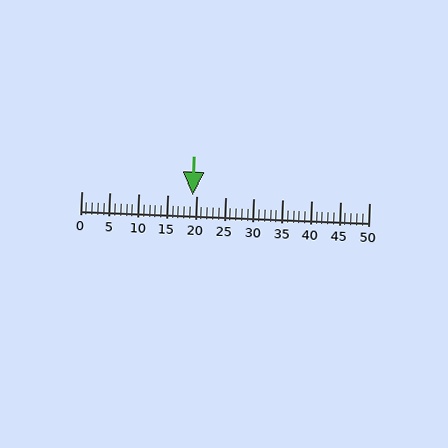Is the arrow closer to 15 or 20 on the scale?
The arrow is closer to 20.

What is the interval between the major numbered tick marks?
The major tick marks are spaced 5 units apart.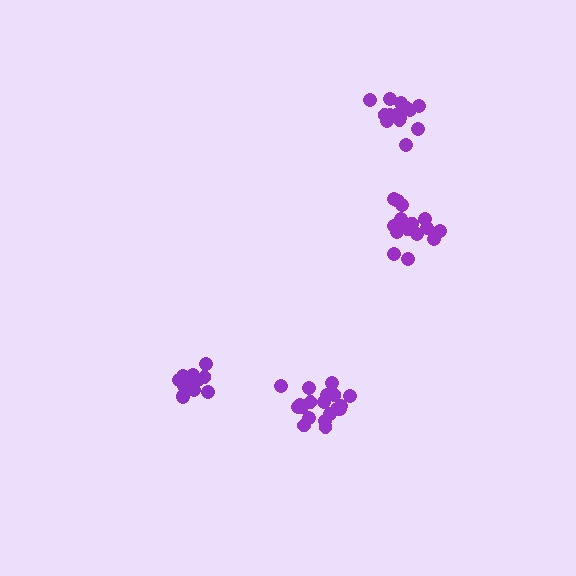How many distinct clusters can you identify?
There are 4 distinct clusters.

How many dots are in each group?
Group 1: 17 dots, Group 2: 19 dots, Group 3: 14 dots, Group 4: 14 dots (64 total).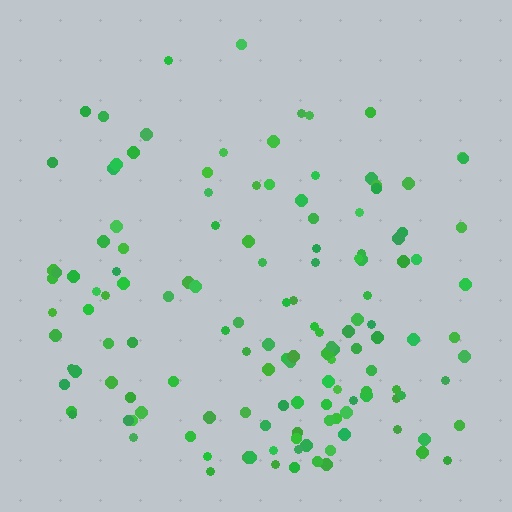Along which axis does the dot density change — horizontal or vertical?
Vertical.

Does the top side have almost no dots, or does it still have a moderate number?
Still a moderate number, just noticeably fewer than the bottom.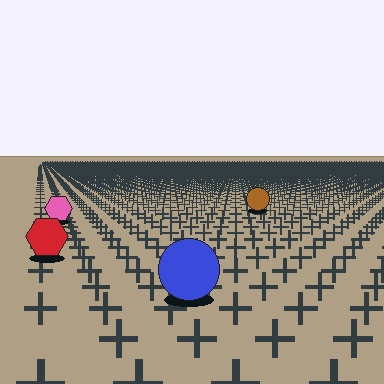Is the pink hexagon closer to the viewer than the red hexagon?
No. The red hexagon is closer — you can tell from the texture gradient: the ground texture is coarser near it.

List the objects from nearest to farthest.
From nearest to farthest: the blue circle, the red hexagon, the pink hexagon, the brown circle.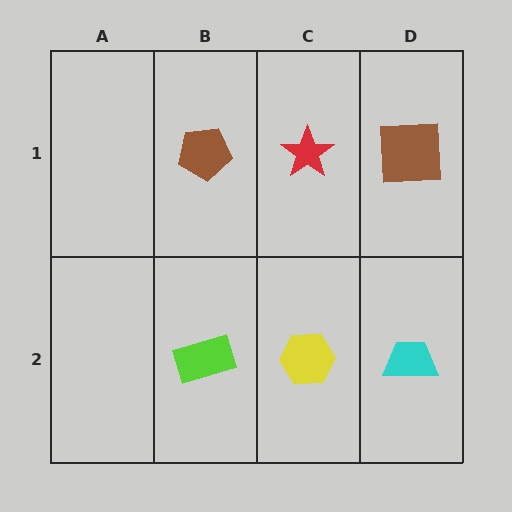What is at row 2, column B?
A lime rectangle.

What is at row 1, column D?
A brown square.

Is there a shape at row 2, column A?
No, that cell is empty.